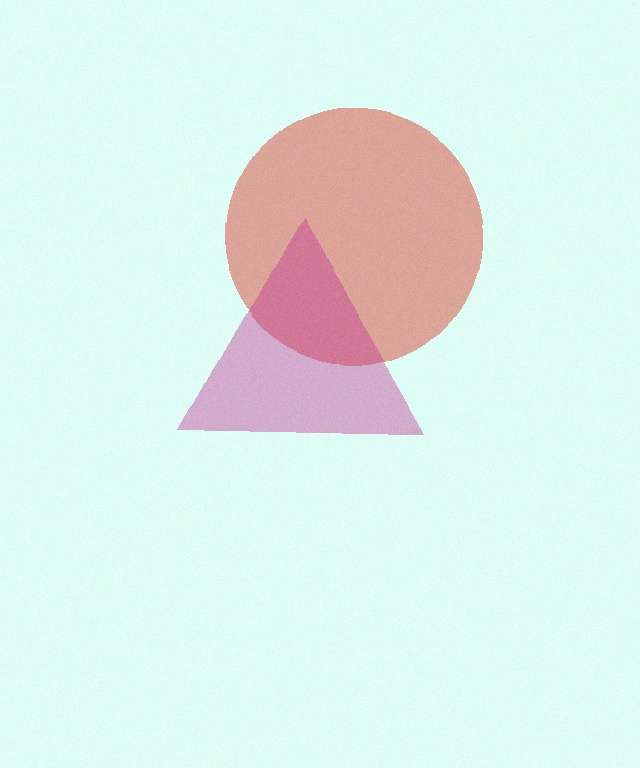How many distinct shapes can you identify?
There are 2 distinct shapes: a red circle, a magenta triangle.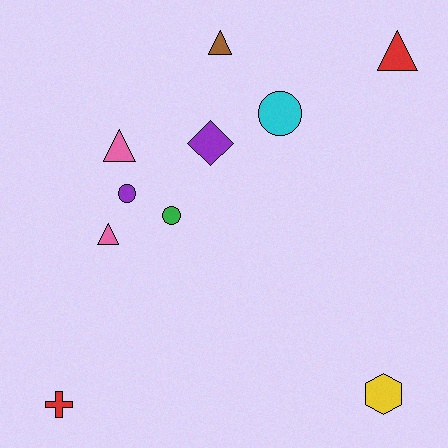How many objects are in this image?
There are 10 objects.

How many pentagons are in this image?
There are no pentagons.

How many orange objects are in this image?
There are no orange objects.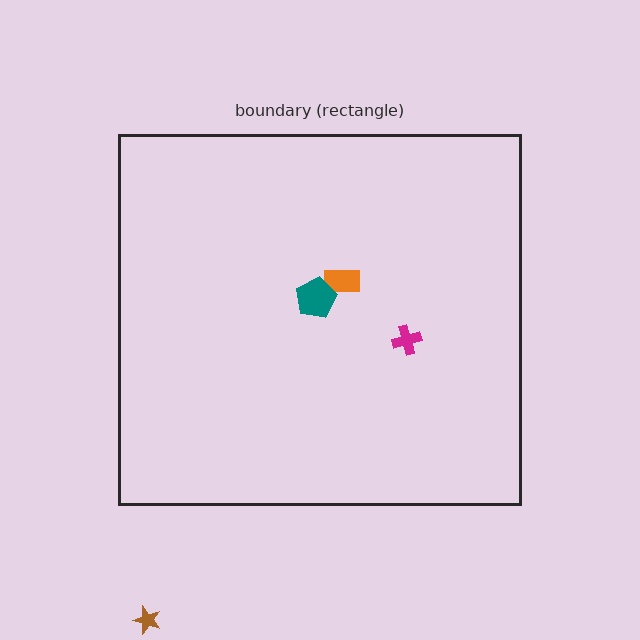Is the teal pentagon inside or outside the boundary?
Inside.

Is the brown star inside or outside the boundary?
Outside.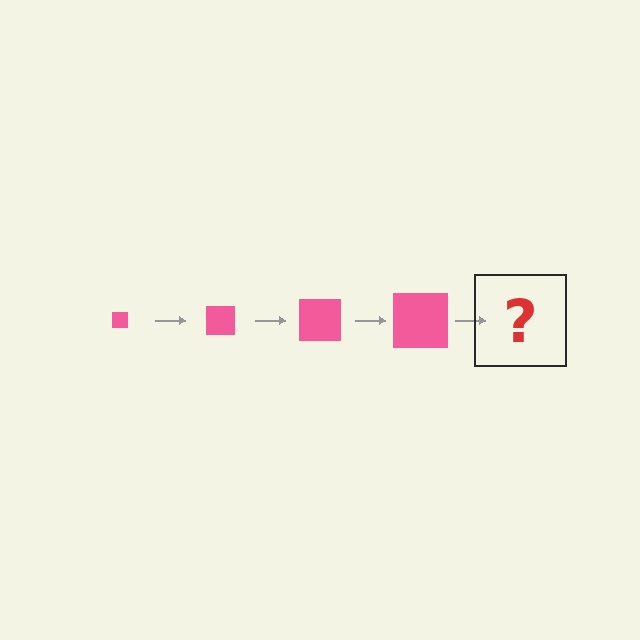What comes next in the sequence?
The next element should be a pink square, larger than the previous one.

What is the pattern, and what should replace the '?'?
The pattern is that the square gets progressively larger each step. The '?' should be a pink square, larger than the previous one.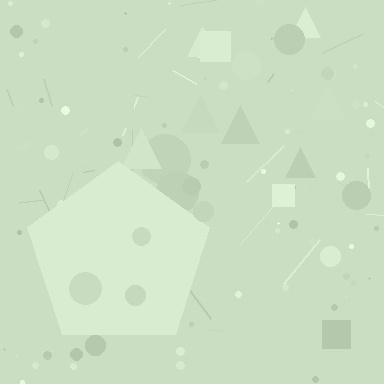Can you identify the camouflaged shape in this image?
The camouflaged shape is a pentagon.